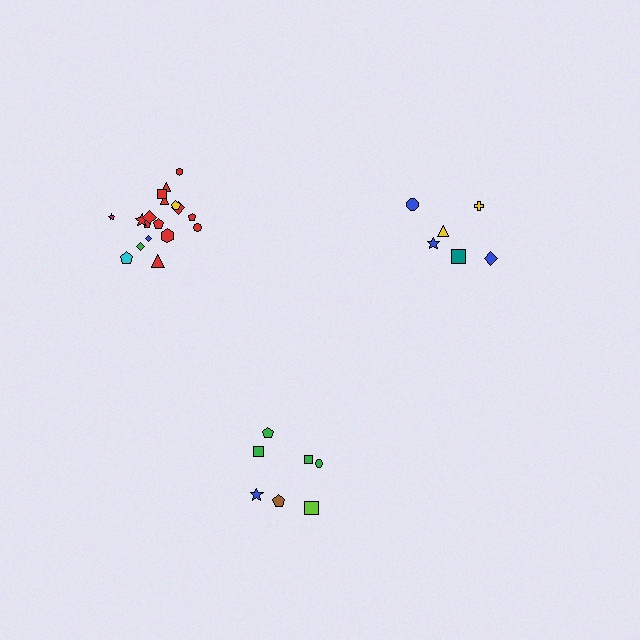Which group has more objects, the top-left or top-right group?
The top-left group.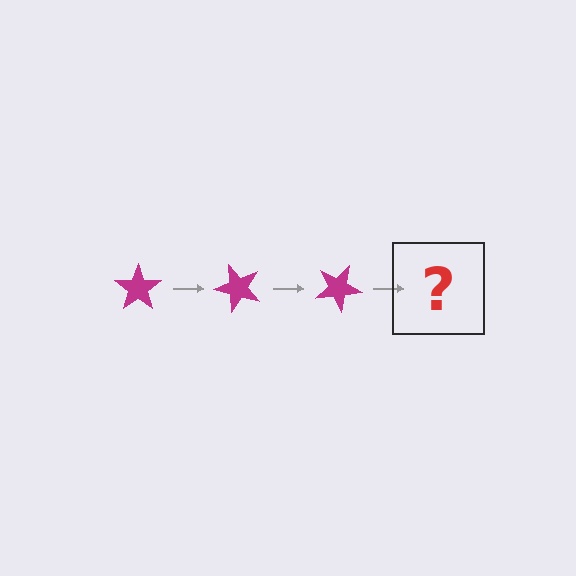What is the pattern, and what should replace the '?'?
The pattern is that the star rotates 50 degrees each step. The '?' should be a magenta star rotated 150 degrees.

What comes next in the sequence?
The next element should be a magenta star rotated 150 degrees.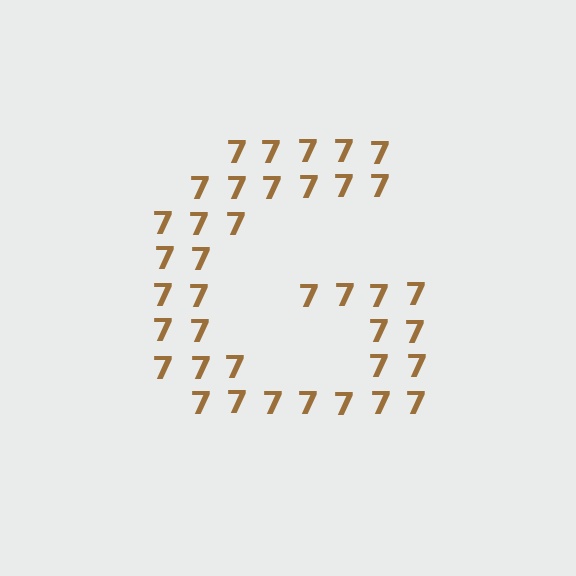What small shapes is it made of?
It is made of small digit 7's.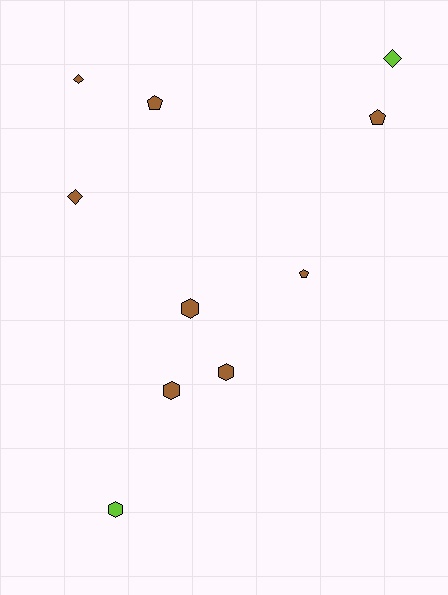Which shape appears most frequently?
Hexagon, with 4 objects.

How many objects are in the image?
There are 10 objects.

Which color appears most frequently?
Brown, with 8 objects.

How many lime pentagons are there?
There are no lime pentagons.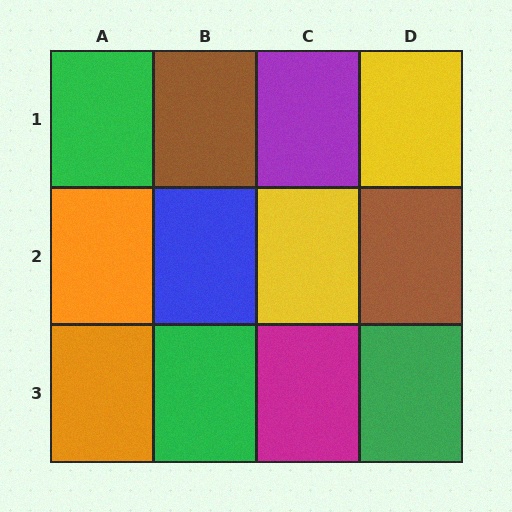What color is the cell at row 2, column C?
Yellow.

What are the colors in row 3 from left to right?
Orange, green, magenta, green.